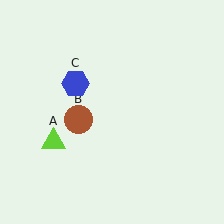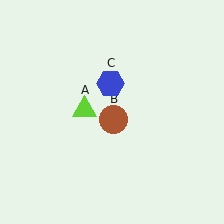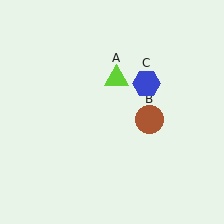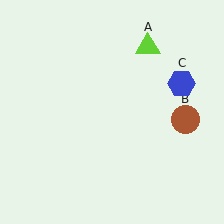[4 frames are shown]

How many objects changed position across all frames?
3 objects changed position: lime triangle (object A), brown circle (object B), blue hexagon (object C).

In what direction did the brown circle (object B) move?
The brown circle (object B) moved right.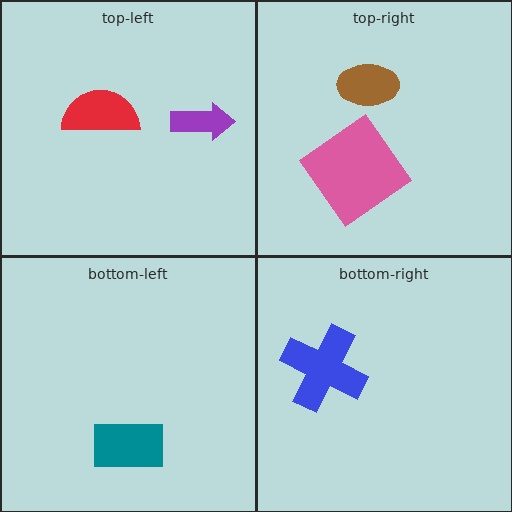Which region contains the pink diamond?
The top-right region.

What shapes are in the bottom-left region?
The teal rectangle.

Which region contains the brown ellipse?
The top-right region.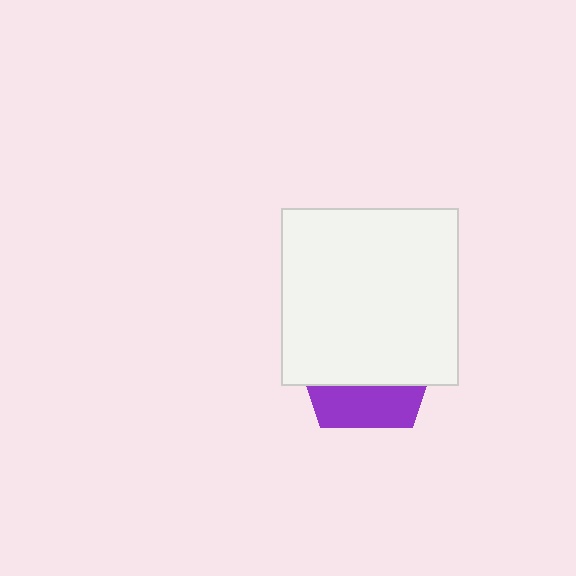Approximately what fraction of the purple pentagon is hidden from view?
Roughly 70% of the purple pentagon is hidden behind the white square.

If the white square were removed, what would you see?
You would see the complete purple pentagon.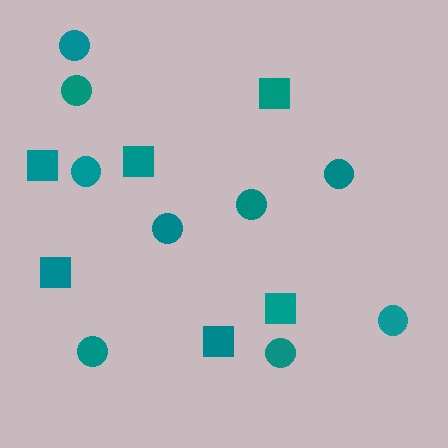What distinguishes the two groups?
There are 2 groups: one group of circles (9) and one group of squares (6).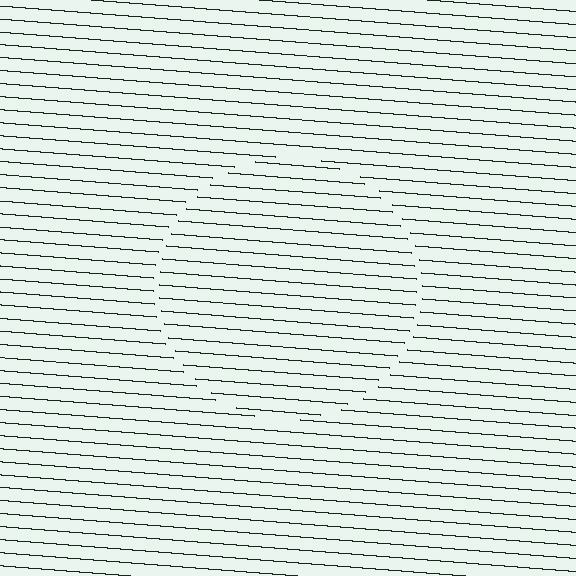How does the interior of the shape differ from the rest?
The interior of the shape contains the same grating, shifted by half a period — the contour is defined by the phase discontinuity where line-ends from the inner and outer gratings abut.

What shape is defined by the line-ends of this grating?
An illusory circle. The interior of the shape contains the same grating, shifted by half a period — the contour is defined by the phase discontinuity where line-ends from the inner and outer gratings abut.